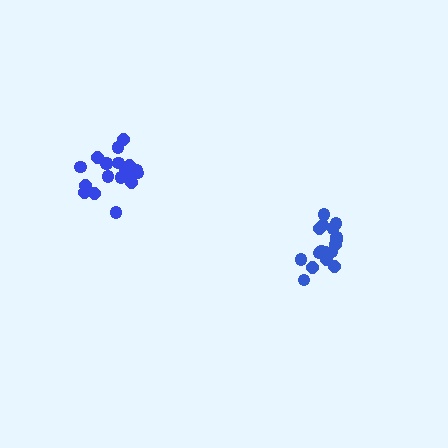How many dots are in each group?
Group 1: 20 dots, Group 2: 17 dots (37 total).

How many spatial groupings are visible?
There are 2 spatial groupings.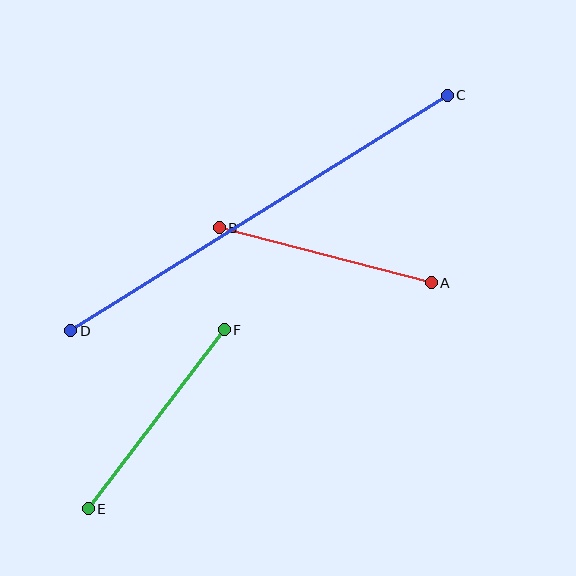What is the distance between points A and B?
The distance is approximately 219 pixels.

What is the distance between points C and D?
The distance is approximately 444 pixels.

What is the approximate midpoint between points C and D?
The midpoint is at approximately (259, 213) pixels.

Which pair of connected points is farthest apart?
Points C and D are farthest apart.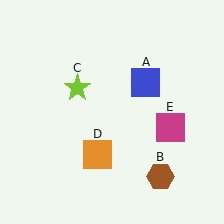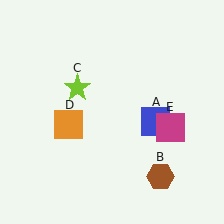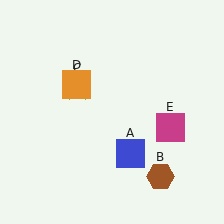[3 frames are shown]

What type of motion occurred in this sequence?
The blue square (object A), orange square (object D) rotated clockwise around the center of the scene.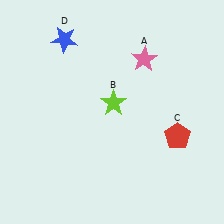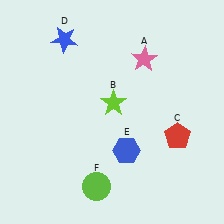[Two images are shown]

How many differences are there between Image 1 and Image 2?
There are 2 differences between the two images.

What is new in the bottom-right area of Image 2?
A blue hexagon (E) was added in the bottom-right area of Image 2.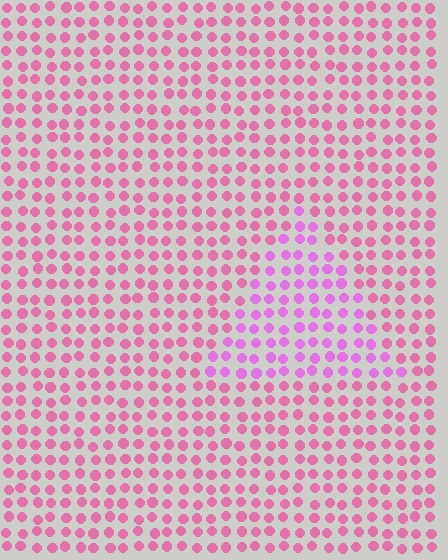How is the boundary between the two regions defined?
The boundary is defined purely by a slight shift in hue (about 30 degrees). Spacing, size, and orientation are identical on both sides.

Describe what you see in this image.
The image is filled with small pink elements in a uniform arrangement. A triangle-shaped region is visible where the elements are tinted to a slightly different hue, forming a subtle color boundary.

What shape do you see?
I see a triangle.